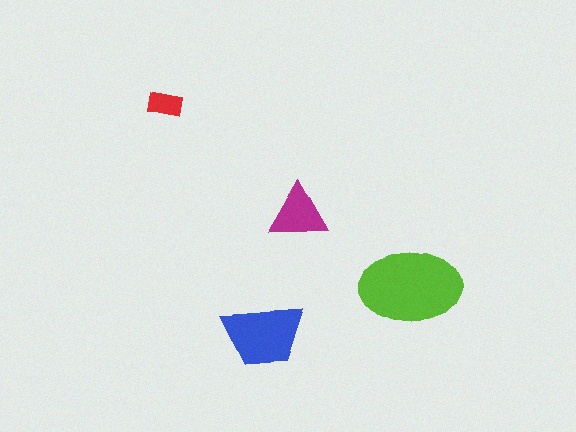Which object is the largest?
The lime ellipse.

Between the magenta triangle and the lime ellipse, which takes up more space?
The lime ellipse.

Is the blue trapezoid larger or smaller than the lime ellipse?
Smaller.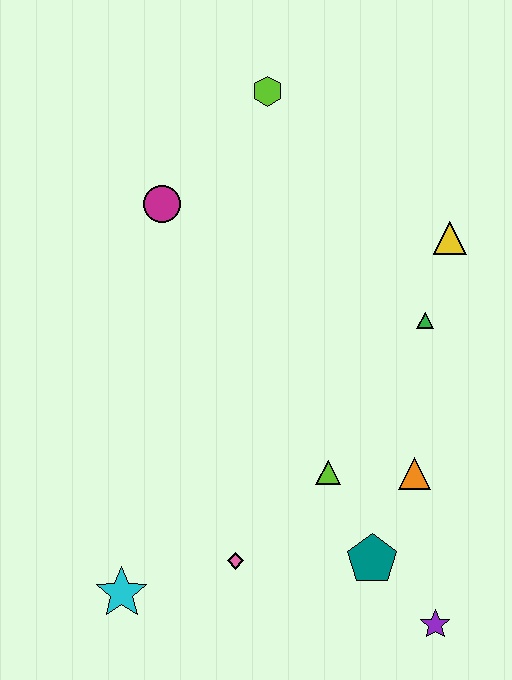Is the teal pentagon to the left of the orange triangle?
Yes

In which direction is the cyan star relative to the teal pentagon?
The cyan star is to the left of the teal pentagon.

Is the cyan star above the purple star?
Yes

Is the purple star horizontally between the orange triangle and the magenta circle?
No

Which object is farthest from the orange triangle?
The lime hexagon is farthest from the orange triangle.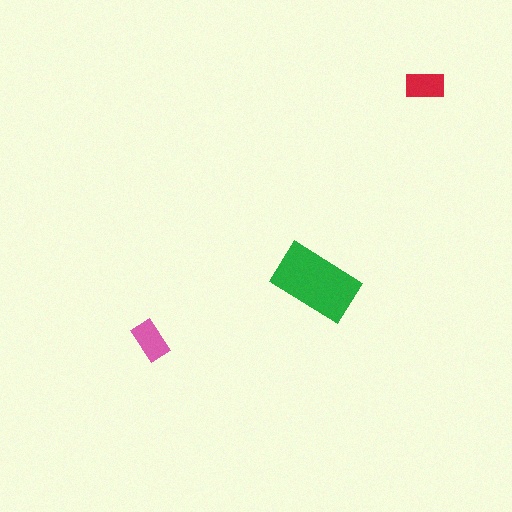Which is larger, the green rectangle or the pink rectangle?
The green one.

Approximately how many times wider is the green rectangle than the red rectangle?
About 2 times wider.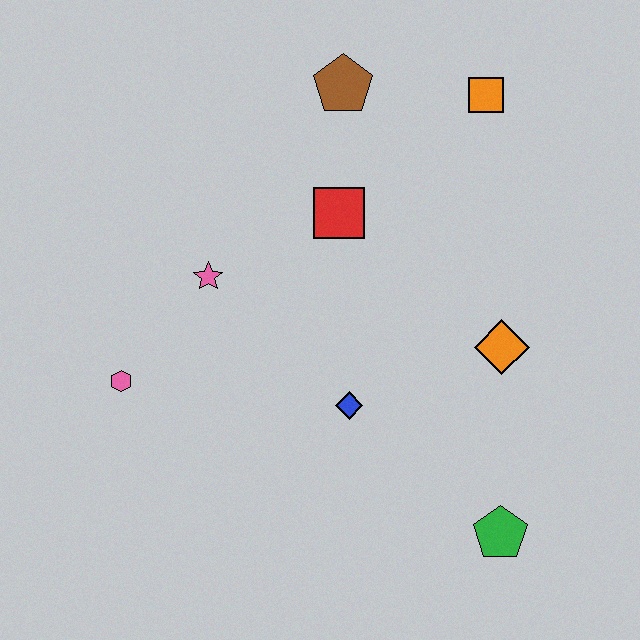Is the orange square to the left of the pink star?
No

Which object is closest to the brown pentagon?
The red square is closest to the brown pentagon.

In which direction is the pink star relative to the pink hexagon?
The pink star is above the pink hexagon.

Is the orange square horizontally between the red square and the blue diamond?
No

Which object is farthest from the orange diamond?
The pink hexagon is farthest from the orange diamond.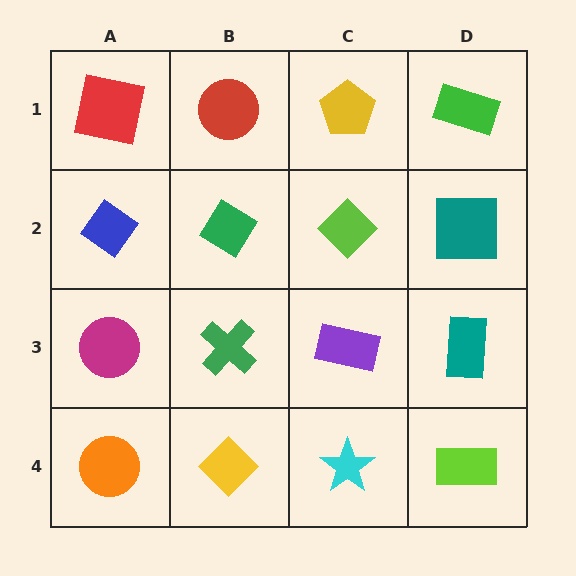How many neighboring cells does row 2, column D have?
3.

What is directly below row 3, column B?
A yellow diamond.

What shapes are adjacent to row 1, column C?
A lime diamond (row 2, column C), a red circle (row 1, column B), a green rectangle (row 1, column D).